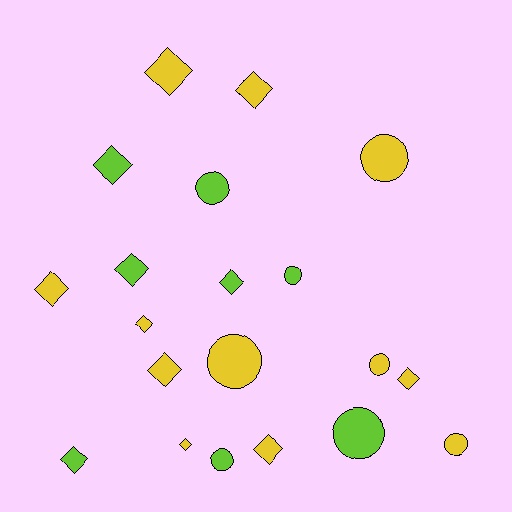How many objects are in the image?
There are 20 objects.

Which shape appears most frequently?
Diamond, with 12 objects.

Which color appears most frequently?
Yellow, with 12 objects.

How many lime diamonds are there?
There are 4 lime diamonds.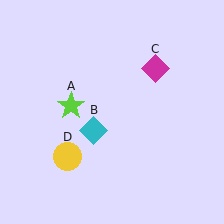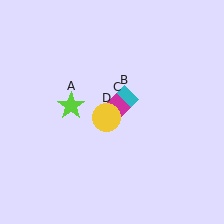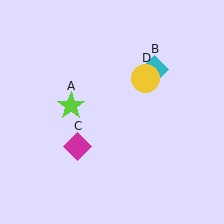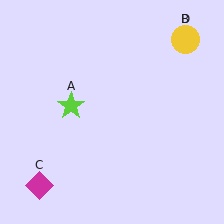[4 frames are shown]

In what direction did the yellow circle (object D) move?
The yellow circle (object D) moved up and to the right.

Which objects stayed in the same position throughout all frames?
Lime star (object A) remained stationary.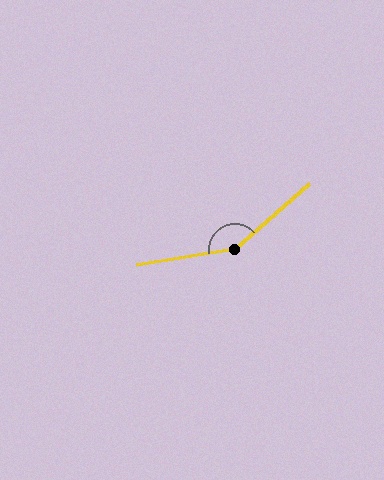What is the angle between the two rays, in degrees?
Approximately 147 degrees.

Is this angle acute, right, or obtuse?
It is obtuse.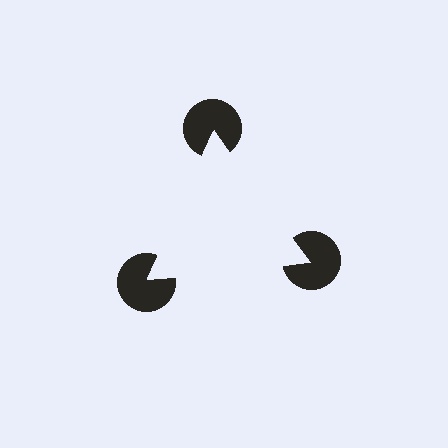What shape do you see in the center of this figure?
An illusory triangle — its edges are inferred from the aligned wedge cuts in the pac-man discs, not physically drawn.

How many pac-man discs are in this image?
There are 3 — one at each vertex of the illusory triangle.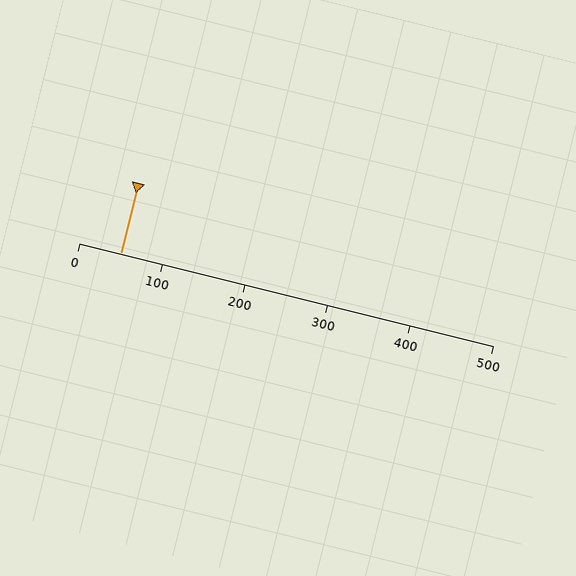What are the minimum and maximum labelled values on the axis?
The axis runs from 0 to 500.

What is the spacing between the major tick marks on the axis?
The major ticks are spaced 100 apart.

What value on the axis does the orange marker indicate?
The marker indicates approximately 50.